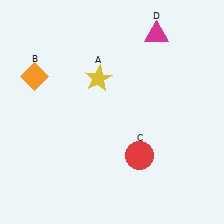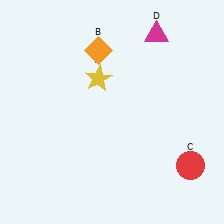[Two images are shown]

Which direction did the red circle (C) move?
The red circle (C) moved right.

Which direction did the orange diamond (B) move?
The orange diamond (B) moved right.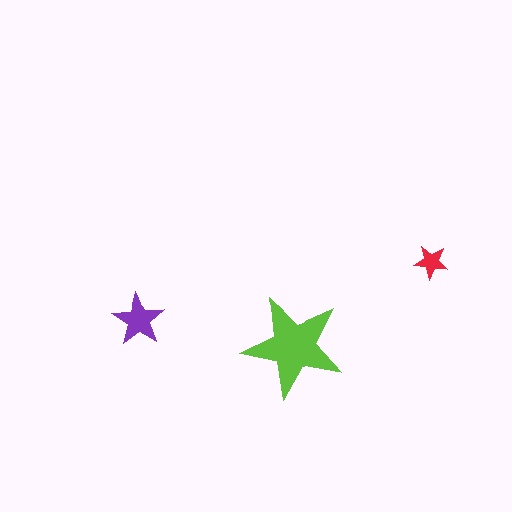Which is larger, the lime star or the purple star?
The lime one.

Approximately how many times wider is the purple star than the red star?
About 1.5 times wider.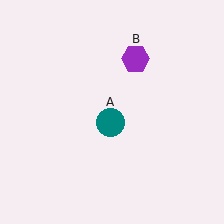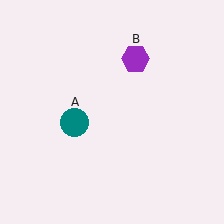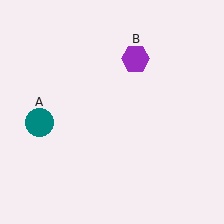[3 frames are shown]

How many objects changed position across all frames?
1 object changed position: teal circle (object A).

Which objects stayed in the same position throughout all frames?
Purple hexagon (object B) remained stationary.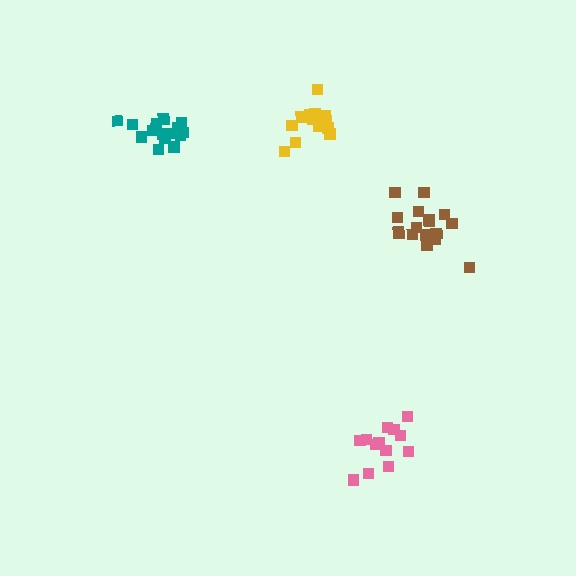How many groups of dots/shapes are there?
There are 4 groups.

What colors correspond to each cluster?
The clusters are colored: yellow, brown, pink, teal.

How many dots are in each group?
Group 1: 14 dots, Group 2: 17 dots, Group 3: 14 dots, Group 4: 16 dots (61 total).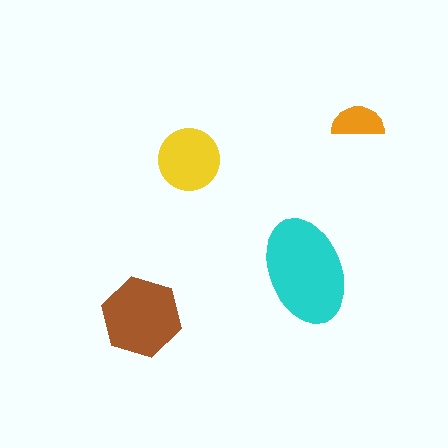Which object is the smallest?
The orange semicircle.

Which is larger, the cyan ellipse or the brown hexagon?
The cyan ellipse.